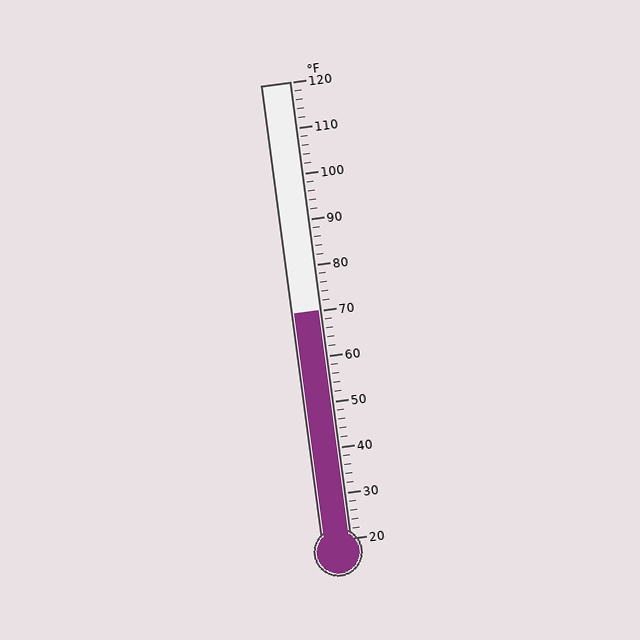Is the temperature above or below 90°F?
The temperature is below 90°F.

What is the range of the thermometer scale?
The thermometer scale ranges from 20°F to 120°F.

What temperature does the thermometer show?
The thermometer shows approximately 70°F.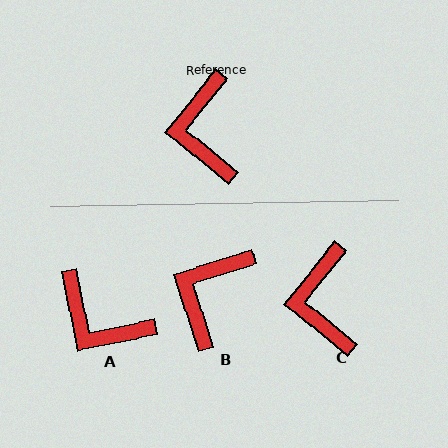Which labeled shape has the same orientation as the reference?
C.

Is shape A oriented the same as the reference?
No, it is off by about 51 degrees.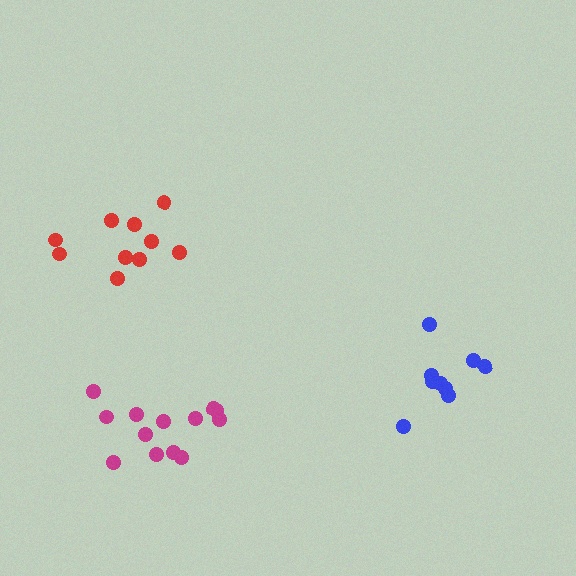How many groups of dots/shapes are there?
There are 3 groups.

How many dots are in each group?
Group 1: 10 dots, Group 2: 13 dots, Group 3: 9 dots (32 total).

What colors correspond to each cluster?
The clusters are colored: red, magenta, blue.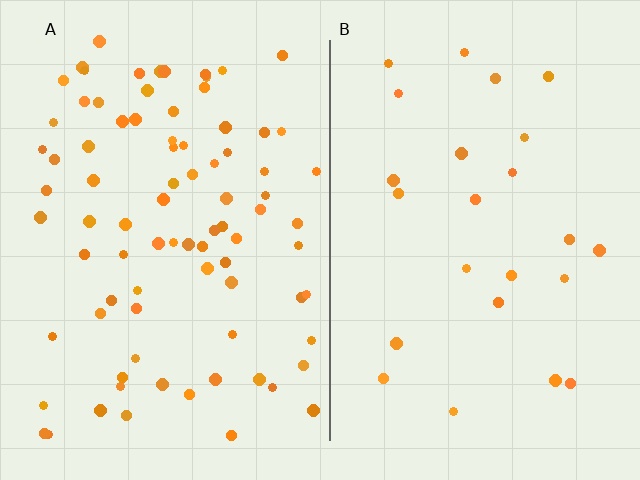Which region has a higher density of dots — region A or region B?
A (the left).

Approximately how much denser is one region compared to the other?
Approximately 3.5× — region A over region B.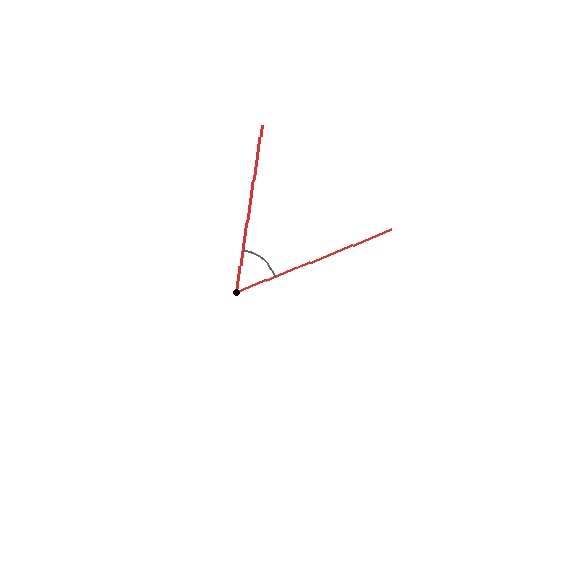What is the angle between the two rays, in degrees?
Approximately 59 degrees.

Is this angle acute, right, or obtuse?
It is acute.